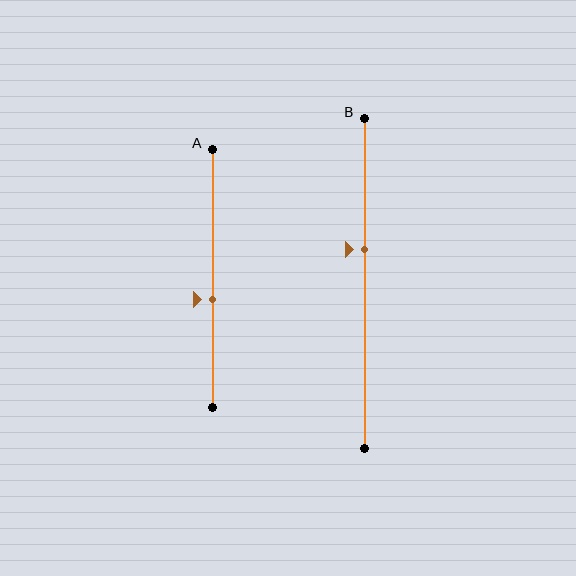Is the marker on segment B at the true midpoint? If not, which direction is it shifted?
No, the marker on segment B is shifted upward by about 10% of the segment length.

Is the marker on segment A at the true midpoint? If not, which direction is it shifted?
No, the marker on segment A is shifted downward by about 8% of the segment length.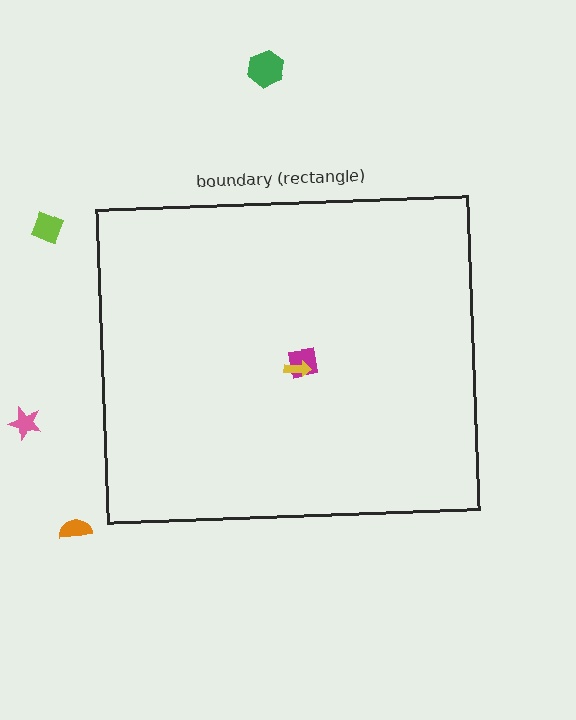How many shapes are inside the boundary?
2 inside, 4 outside.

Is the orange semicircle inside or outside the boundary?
Outside.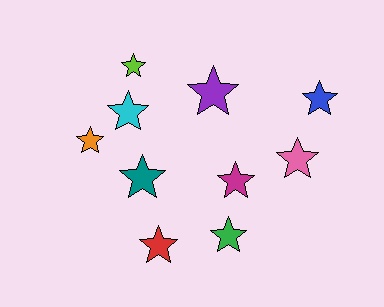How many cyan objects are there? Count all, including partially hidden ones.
There is 1 cyan object.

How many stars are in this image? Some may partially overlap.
There are 10 stars.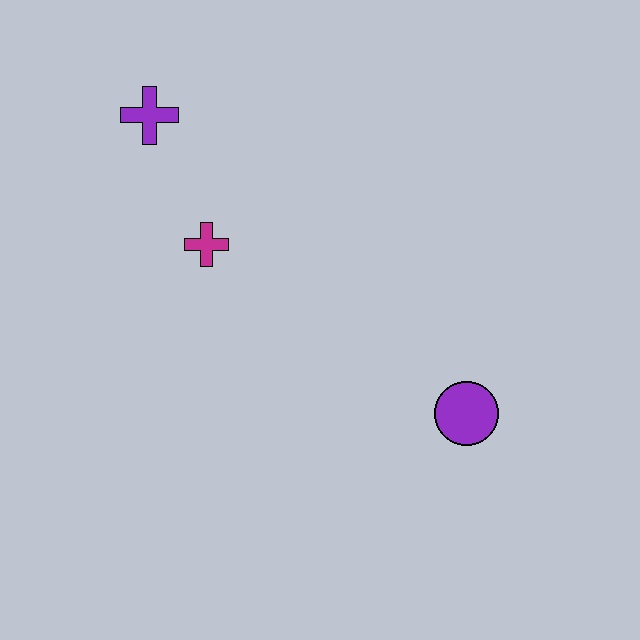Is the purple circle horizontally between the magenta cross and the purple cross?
No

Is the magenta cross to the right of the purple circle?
No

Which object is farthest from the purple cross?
The purple circle is farthest from the purple cross.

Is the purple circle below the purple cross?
Yes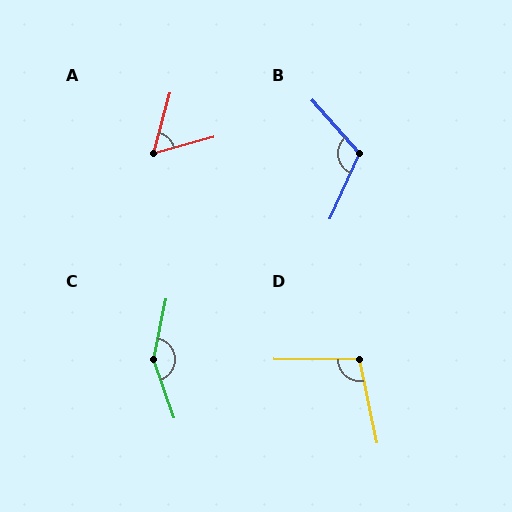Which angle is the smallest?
A, at approximately 59 degrees.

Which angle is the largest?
C, at approximately 149 degrees.